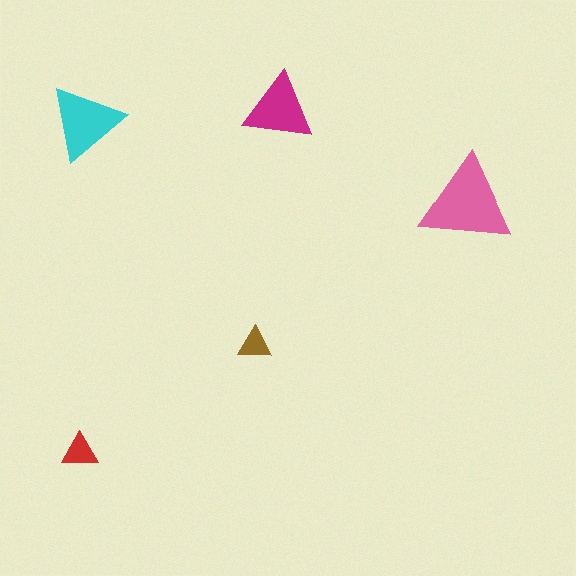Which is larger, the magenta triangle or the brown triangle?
The magenta one.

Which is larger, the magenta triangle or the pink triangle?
The pink one.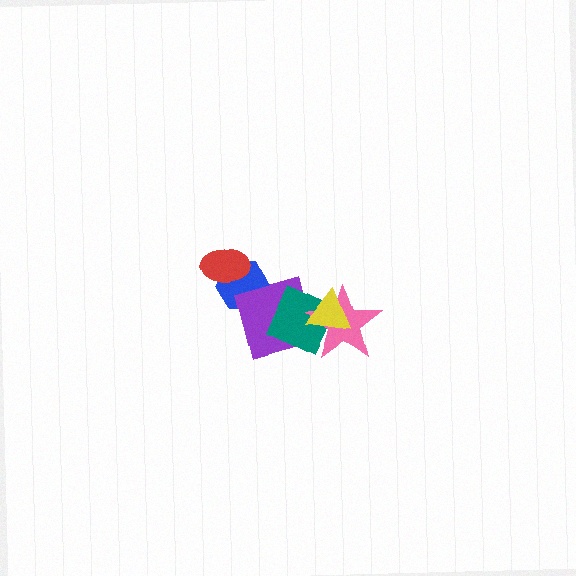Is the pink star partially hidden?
Yes, it is partially covered by another shape.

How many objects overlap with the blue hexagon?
2 objects overlap with the blue hexagon.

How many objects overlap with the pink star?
3 objects overlap with the pink star.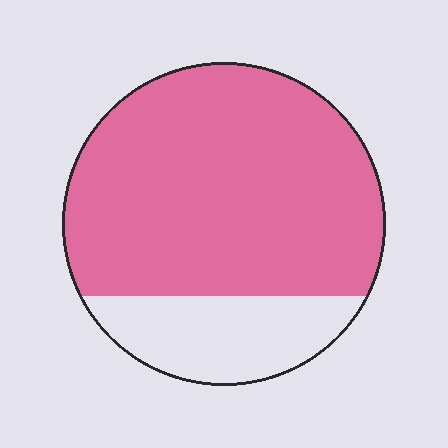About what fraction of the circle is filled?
About three quarters (3/4).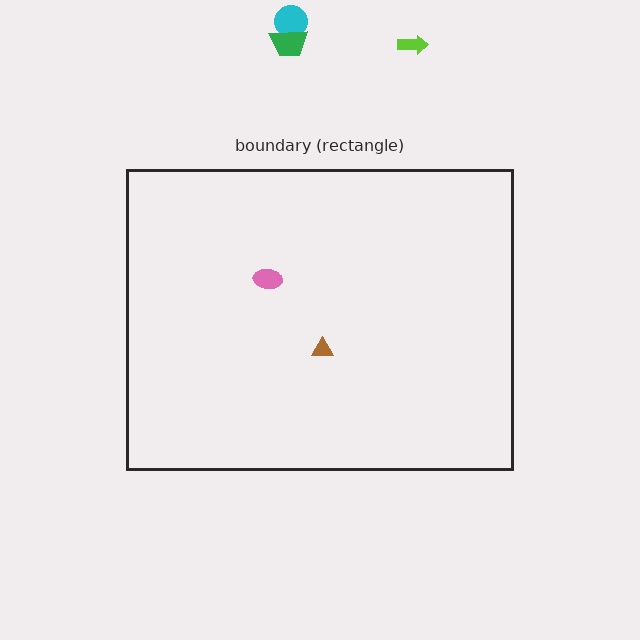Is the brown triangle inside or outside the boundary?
Inside.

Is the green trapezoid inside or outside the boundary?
Outside.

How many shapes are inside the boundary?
2 inside, 3 outside.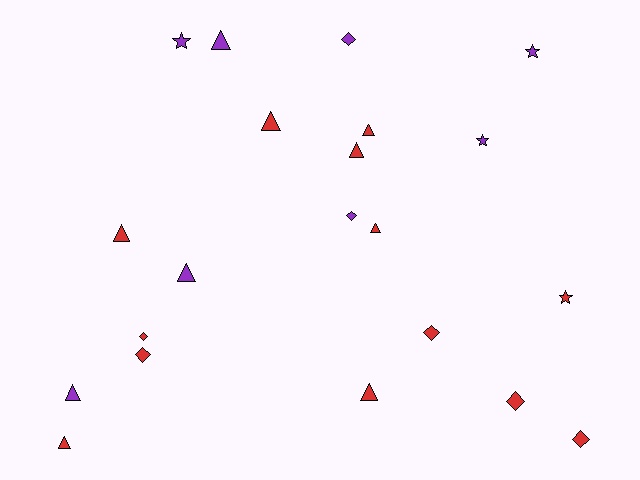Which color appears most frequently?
Red, with 13 objects.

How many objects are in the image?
There are 21 objects.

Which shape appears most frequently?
Triangle, with 10 objects.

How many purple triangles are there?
There are 3 purple triangles.